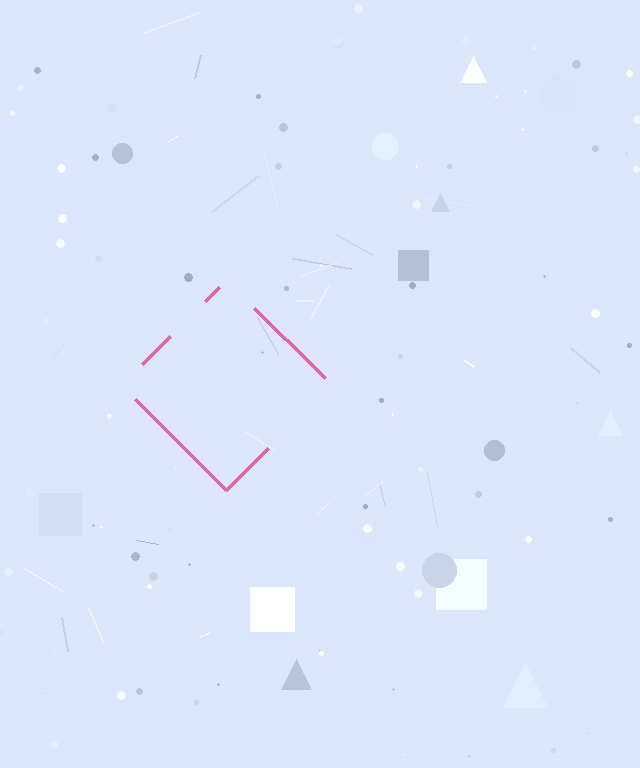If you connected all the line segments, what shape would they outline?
They would outline a diamond.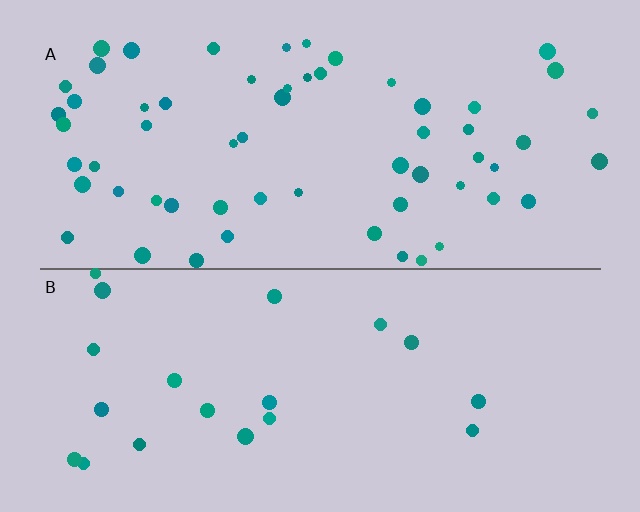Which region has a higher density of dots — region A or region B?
A (the top).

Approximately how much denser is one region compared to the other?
Approximately 2.9× — region A over region B.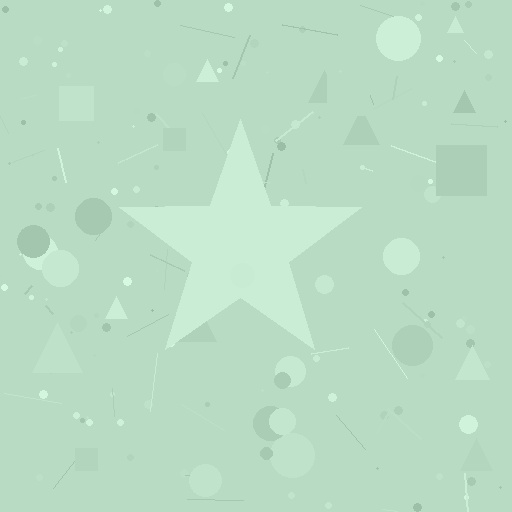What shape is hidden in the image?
A star is hidden in the image.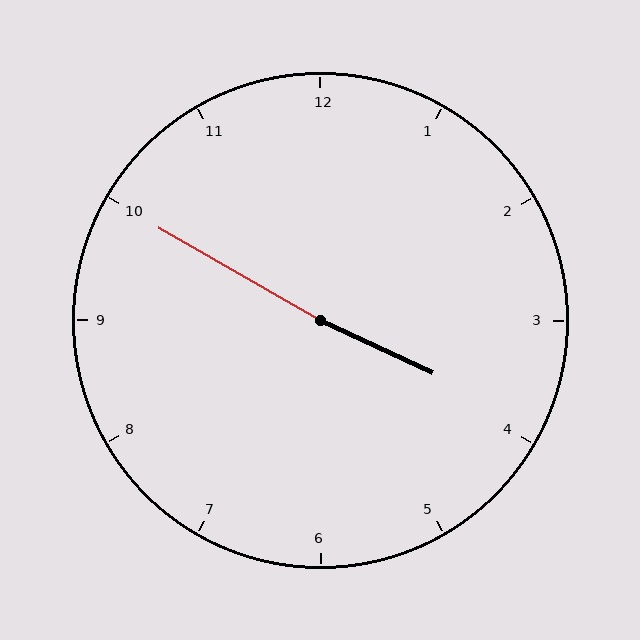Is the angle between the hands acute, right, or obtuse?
It is obtuse.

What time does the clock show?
3:50.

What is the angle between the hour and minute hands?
Approximately 175 degrees.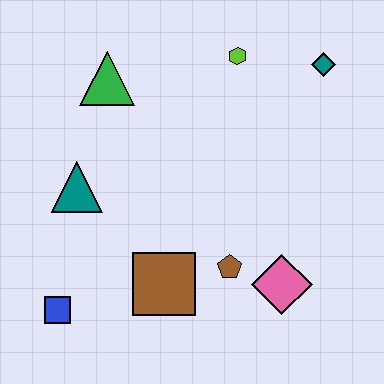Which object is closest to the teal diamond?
The lime hexagon is closest to the teal diamond.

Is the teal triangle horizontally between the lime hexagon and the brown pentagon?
No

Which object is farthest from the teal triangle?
The teal diamond is farthest from the teal triangle.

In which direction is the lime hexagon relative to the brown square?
The lime hexagon is above the brown square.